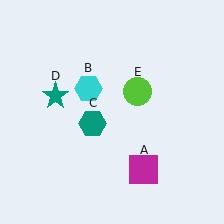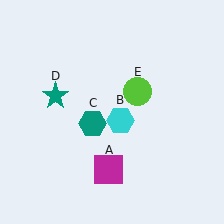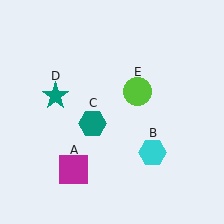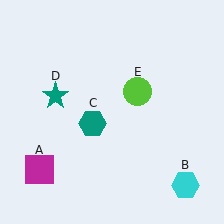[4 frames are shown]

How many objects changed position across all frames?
2 objects changed position: magenta square (object A), cyan hexagon (object B).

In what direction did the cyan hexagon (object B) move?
The cyan hexagon (object B) moved down and to the right.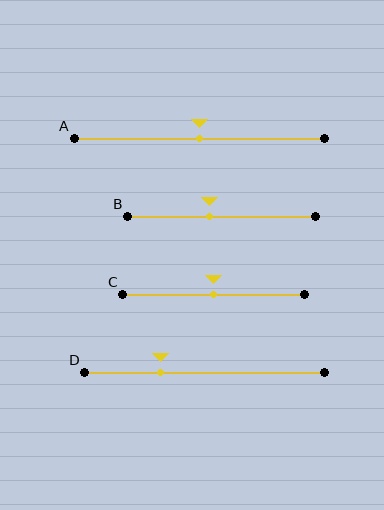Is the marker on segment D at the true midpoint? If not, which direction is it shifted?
No, the marker on segment D is shifted to the left by about 18% of the segment length.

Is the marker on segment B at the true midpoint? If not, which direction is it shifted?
No, the marker on segment B is shifted to the left by about 6% of the segment length.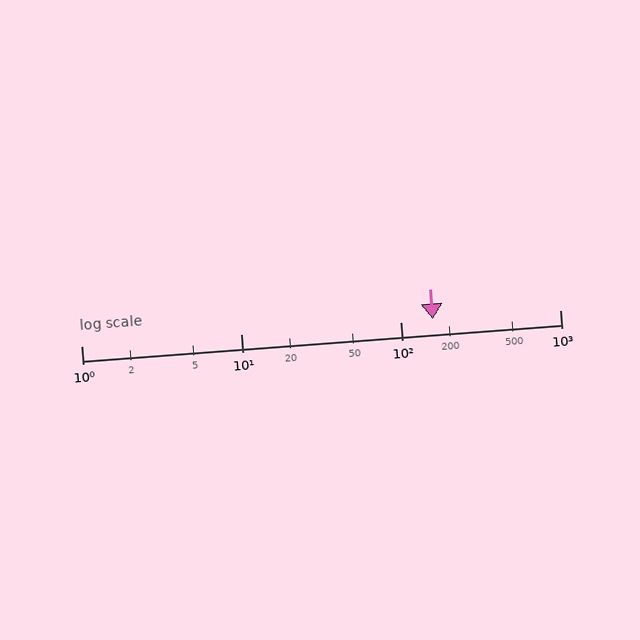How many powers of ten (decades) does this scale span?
The scale spans 3 decades, from 1 to 1000.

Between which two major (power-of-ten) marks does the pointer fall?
The pointer is between 100 and 1000.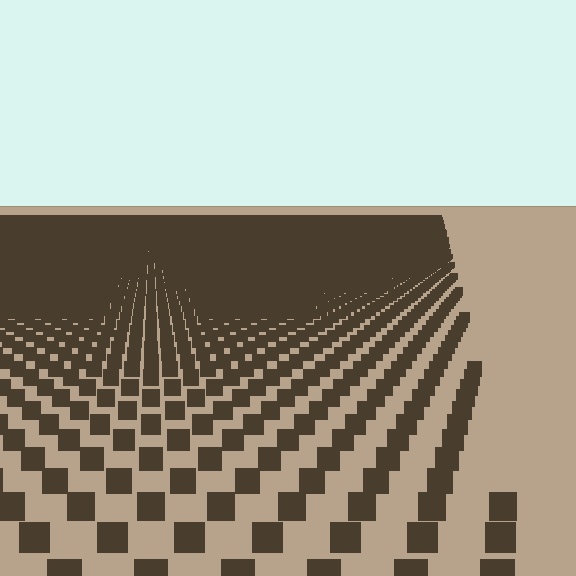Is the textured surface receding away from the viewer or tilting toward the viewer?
The surface is receding away from the viewer. Texture elements get smaller and denser toward the top.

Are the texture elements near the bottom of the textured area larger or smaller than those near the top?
Larger. Near the bottom, elements are closer to the viewer and appear at a bigger on-screen size.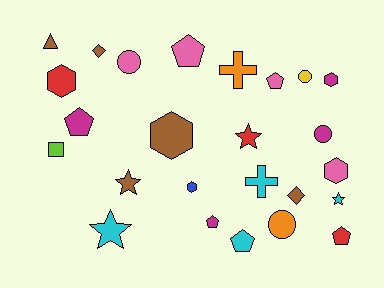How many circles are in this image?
There are 4 circles.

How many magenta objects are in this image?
There are 4 magenta objects.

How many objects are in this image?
There are 25 objects.